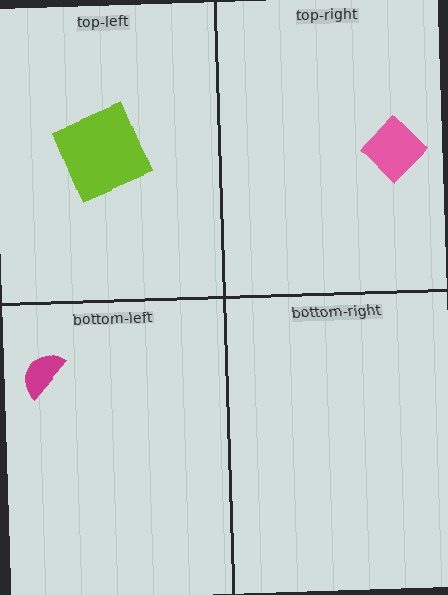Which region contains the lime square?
The top-left region.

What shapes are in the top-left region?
The lime square.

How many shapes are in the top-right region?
1.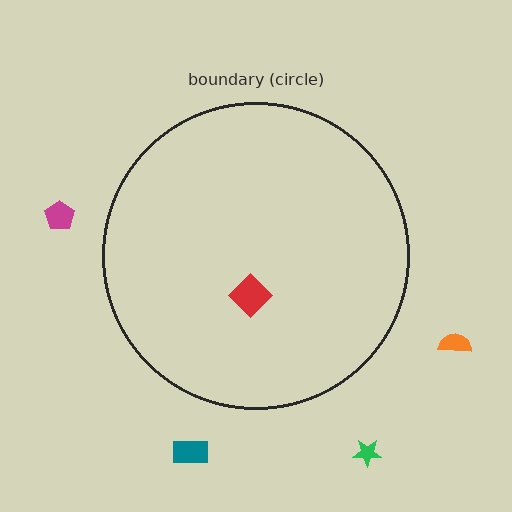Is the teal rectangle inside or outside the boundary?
Outside.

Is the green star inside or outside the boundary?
Outside.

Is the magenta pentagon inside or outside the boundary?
Outside.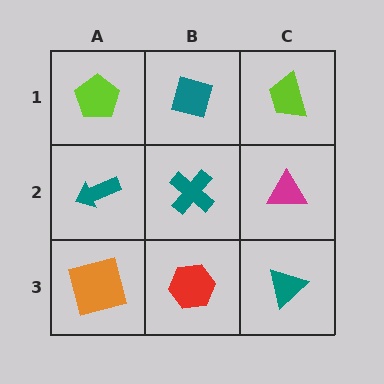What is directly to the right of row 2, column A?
A teal cross.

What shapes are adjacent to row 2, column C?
A lime trapezoid (row 1, column C), a teal triangle (row 3, column C), a teal cross (row 2, column B).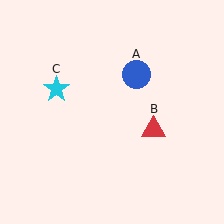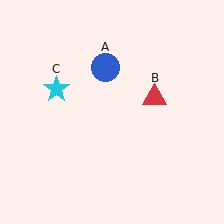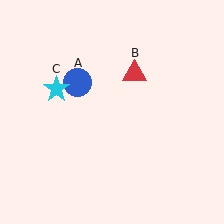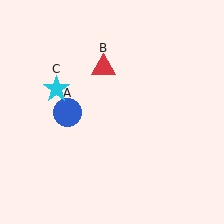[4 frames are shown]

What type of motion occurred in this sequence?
The blue circle (object A), red triangle (object B) rotated counterclockwise around the center of the scene.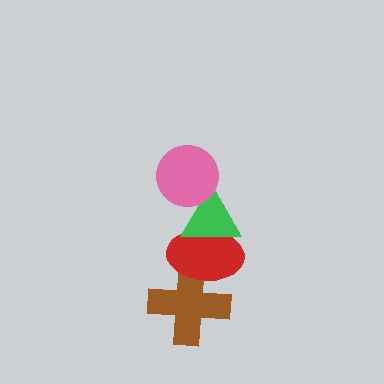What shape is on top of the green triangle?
The pink circle is on top of the green triangle.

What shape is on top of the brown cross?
The red ellipse is on top of the brown cross.